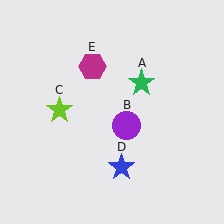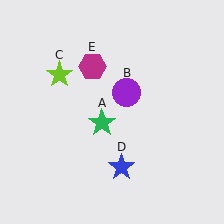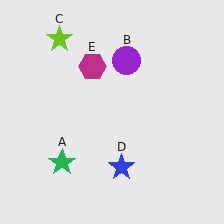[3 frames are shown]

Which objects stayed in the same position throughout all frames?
Blue star (object D) and magenta hexagon (object E) remained stationary.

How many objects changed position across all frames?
3 objects changed position: green star (object A), purple circle (object B), lime star (object C).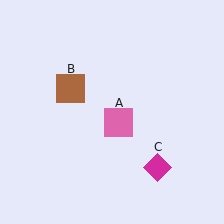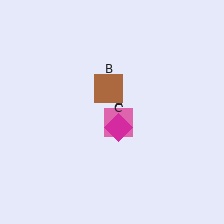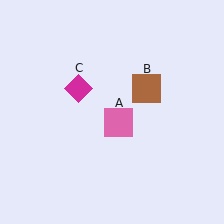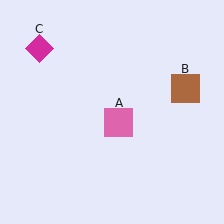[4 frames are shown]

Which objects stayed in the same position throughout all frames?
Pink square (object A) remained stationary.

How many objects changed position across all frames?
2 objects changed position: brown square (object B), magenta diamond (object C).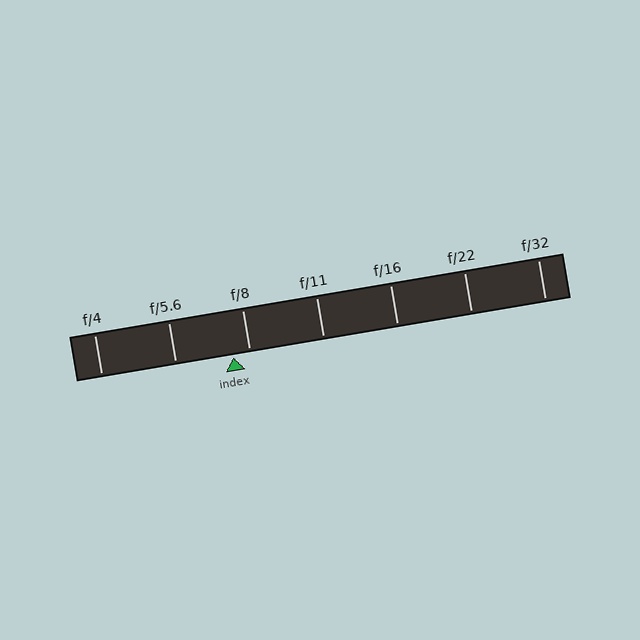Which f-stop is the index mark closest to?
The index mark is closest to f/8.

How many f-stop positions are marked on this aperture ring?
There are 7 f-stop positions marked.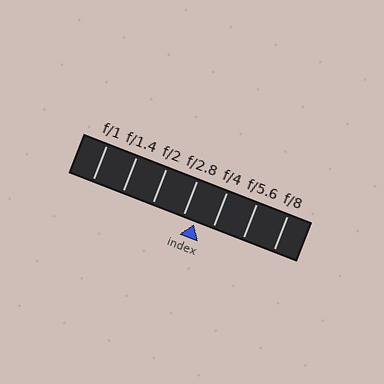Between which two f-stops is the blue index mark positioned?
The index mark is between f/2.8 and f/4.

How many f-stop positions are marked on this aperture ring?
There are 7 f-stop positions marked.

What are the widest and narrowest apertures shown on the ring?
The widest aperture shown is f/1 and the narrowest is f/8.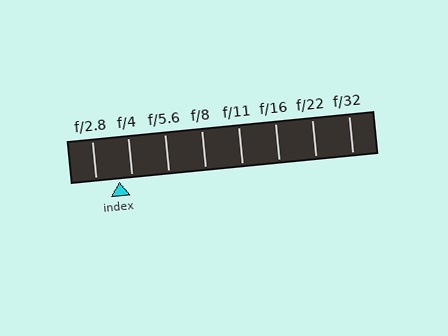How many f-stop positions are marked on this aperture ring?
There are 8 f-stop positions marked.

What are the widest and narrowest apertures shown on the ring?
The widest aperture shown is f/2.8 and the narrowest is f/32.